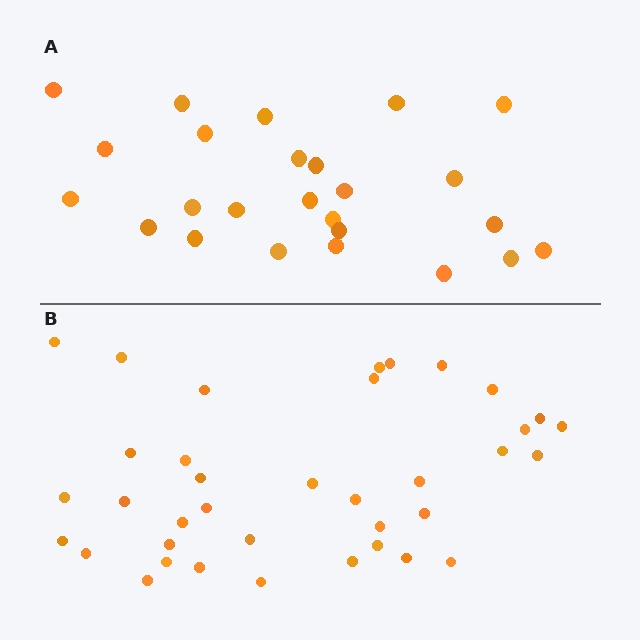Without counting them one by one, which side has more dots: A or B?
Region B (the bottom region) has more dots.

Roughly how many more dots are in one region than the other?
Region B has roughly 12 or so more dots than region A.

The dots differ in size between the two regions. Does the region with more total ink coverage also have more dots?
No. Region A has more total ink coverage because its dots are larger, but region B actually contains more individual dots. Total area can be misleading — the number of items is what matters here.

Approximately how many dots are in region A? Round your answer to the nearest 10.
About 20 dots. (The exact count is 25, which rounds to 20.)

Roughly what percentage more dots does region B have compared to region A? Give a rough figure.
About 50% more.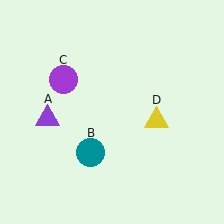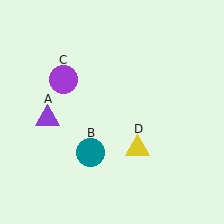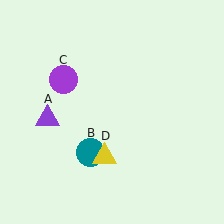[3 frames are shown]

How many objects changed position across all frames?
1 object changed position: yellow triangle (object D).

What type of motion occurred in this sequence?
The yellow triangle (object D) rotated clockwise around the center of the scene.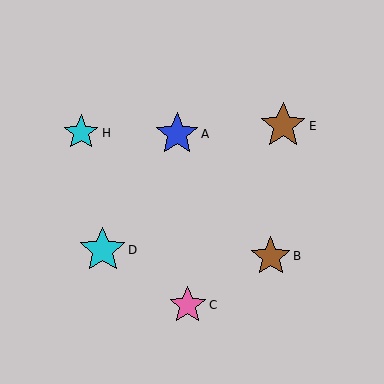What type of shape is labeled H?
Shape H is a cyan star.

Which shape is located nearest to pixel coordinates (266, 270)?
The brown star (labeled B) at (271, 256) is nearest to that location.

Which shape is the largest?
The brown star (labeled E) is the largest.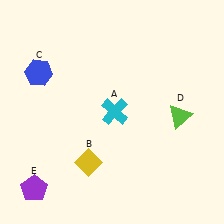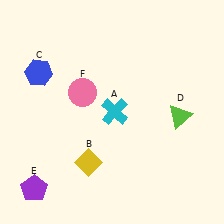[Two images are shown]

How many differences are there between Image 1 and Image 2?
There is 1 difference between the two images.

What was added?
A pink circle (F) was added in Image 2.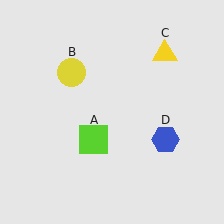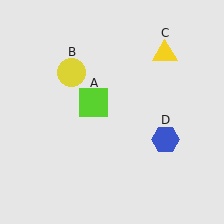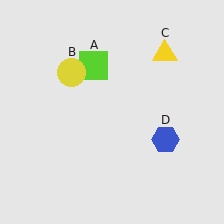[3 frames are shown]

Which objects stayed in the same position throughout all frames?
Yellow circle (object B) and yellow triangle (object C) and blue hexagon (object D) remained stationary.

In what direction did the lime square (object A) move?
The lime square (object A) moved up.